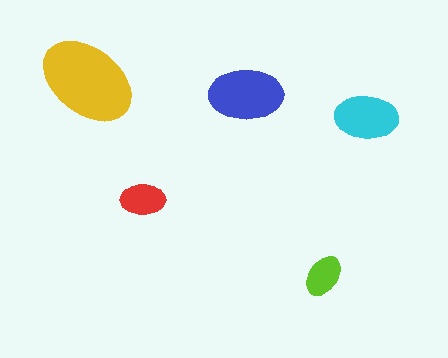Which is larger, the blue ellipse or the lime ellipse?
The blue one.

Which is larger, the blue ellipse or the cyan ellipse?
The blue one.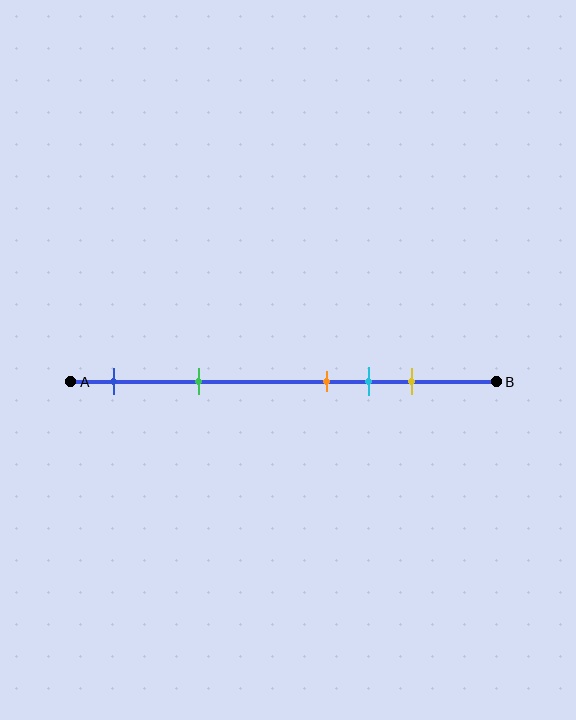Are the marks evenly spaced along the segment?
No, the marks are not evenly spaced.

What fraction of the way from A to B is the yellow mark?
The yellow mark is approximately 80% (0.8) of the way from A to B.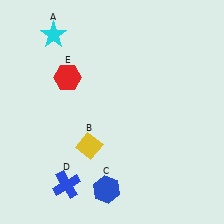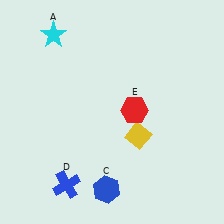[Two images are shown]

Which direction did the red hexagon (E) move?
The red hexagon (E) moved right.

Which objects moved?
The objects that moved are: the yellow diamond (B), the red hexagon (E).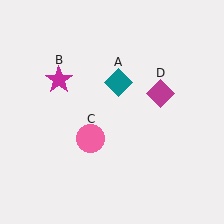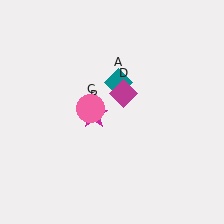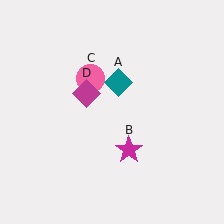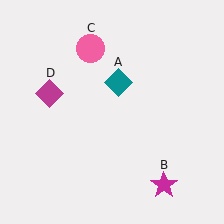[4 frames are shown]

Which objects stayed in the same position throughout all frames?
Teal diamond (object A) remained stationary.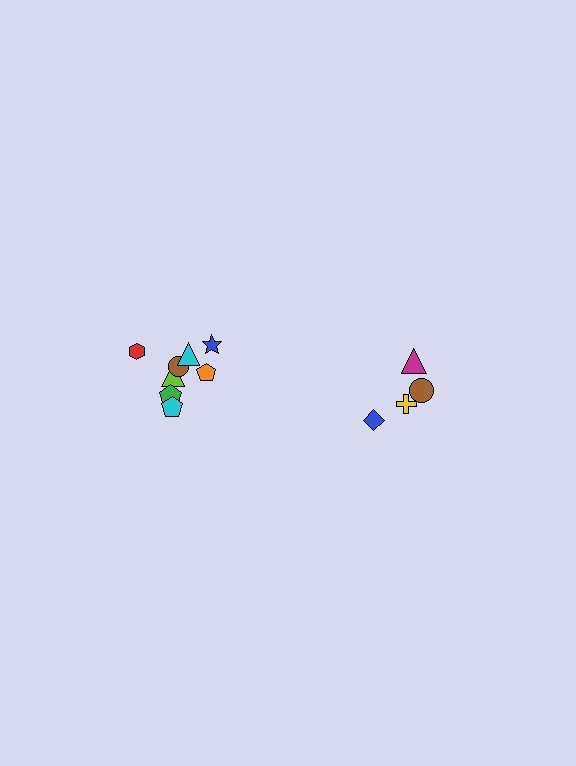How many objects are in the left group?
There are 8 objects.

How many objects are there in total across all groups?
There are 12 objects.